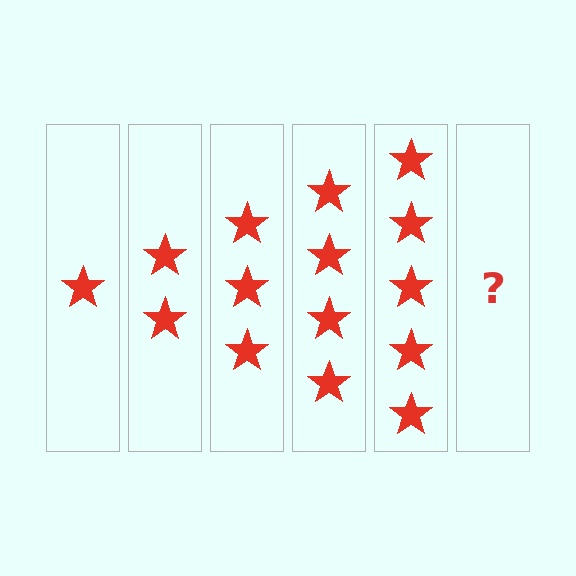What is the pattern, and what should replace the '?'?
The pattern is that each step adds one more star. The '?' should be 6 stars.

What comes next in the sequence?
The next element should be 6 stars.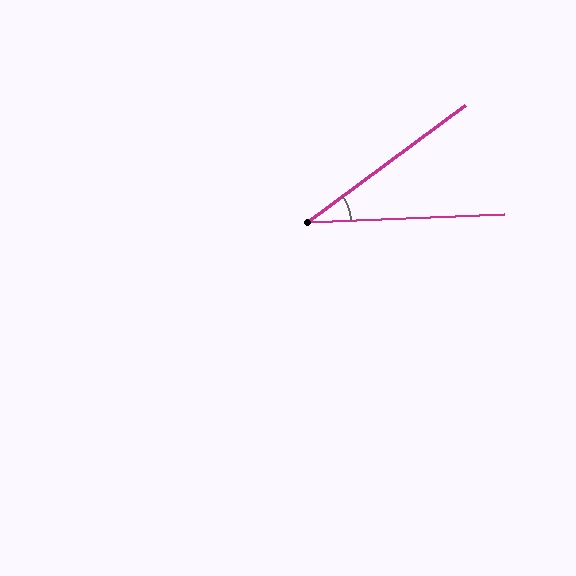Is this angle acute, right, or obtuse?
It is acute.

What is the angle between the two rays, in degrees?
Approximately 34 degrees.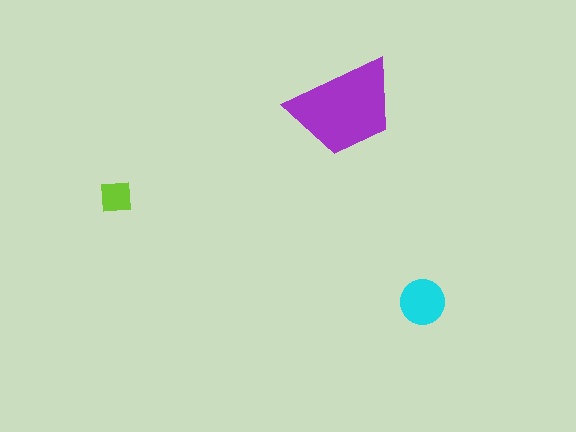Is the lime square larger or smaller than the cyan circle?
Smaller.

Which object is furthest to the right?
The cyan circle is rightmost.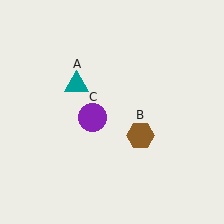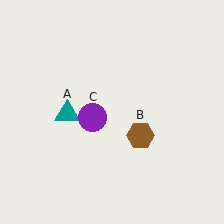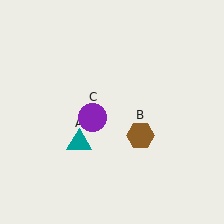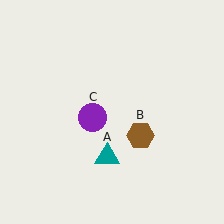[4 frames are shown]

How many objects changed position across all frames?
1 object changed position: teal triangle (object A).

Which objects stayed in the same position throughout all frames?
Brown hexagon (object B) and purple circle (object C) remained stationary.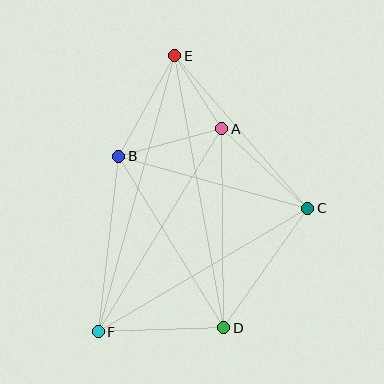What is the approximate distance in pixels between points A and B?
The distance between A and B is approximately 106 pixels.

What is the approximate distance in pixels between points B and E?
The distance between B and E is approximately 115 pixels.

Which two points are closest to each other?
Points A and E are closest to each other.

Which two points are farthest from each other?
Points E and F are farthest from each other.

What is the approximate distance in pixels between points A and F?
The distance between A and F is approximately 237 pixels.